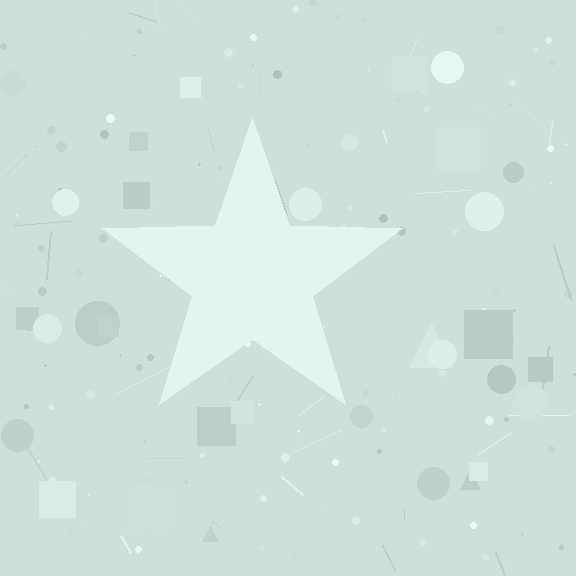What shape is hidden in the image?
A star is hidden in the image.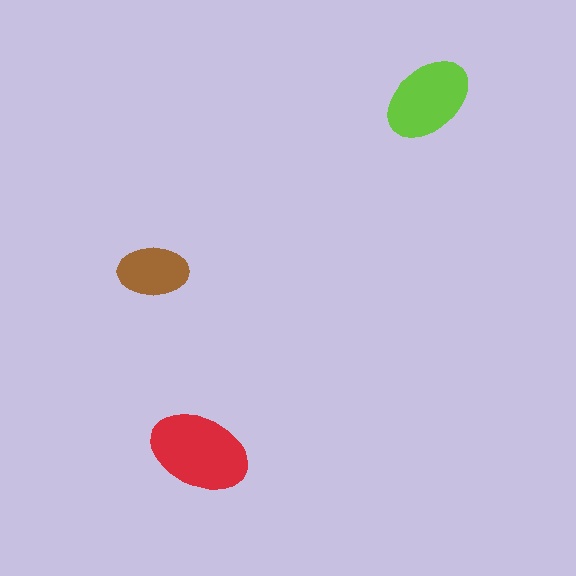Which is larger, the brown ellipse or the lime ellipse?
The lime one.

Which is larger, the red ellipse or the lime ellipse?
The red one.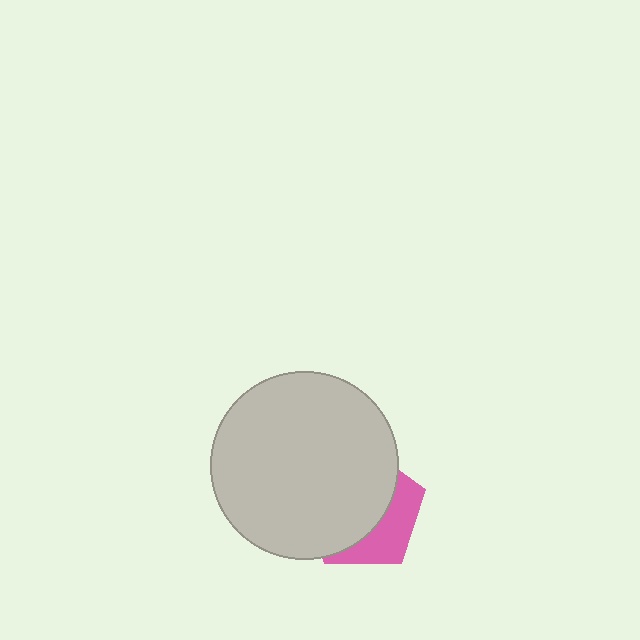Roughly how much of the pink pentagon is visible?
A small part of it is visible (roughly 34%).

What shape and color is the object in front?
The object in front is a light gray circle.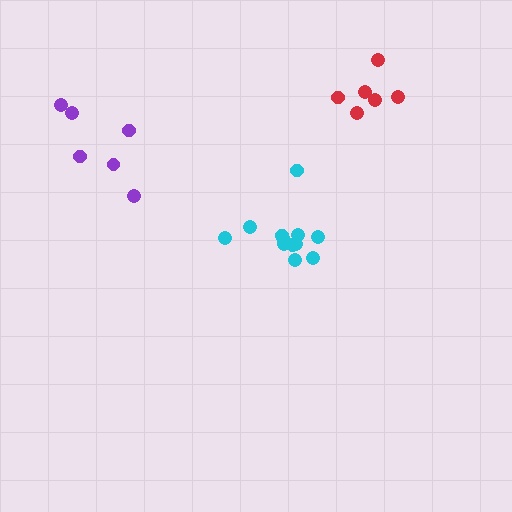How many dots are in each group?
Group 1: 12 dots, Group 2: 6 dots, Group 3: 6 dots (24 total).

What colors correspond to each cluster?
The clusters are colored: cyan, red, purple.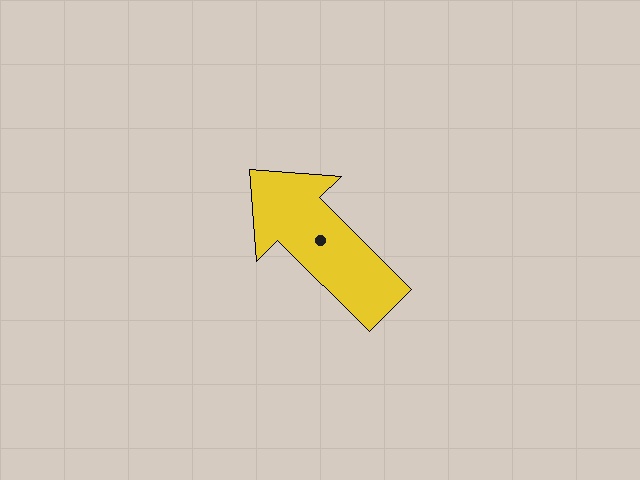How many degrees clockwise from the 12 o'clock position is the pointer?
Approximately 315 degrees.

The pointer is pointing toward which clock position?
Roughly 10 o'clock.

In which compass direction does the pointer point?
Northwest.